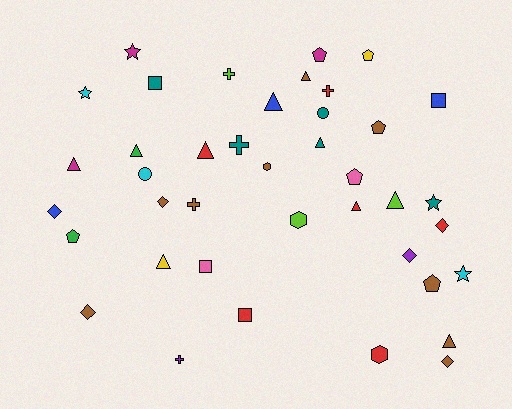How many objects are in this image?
There are 40 objects.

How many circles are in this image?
There are 2 circles.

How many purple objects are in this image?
There are 2 purple objects.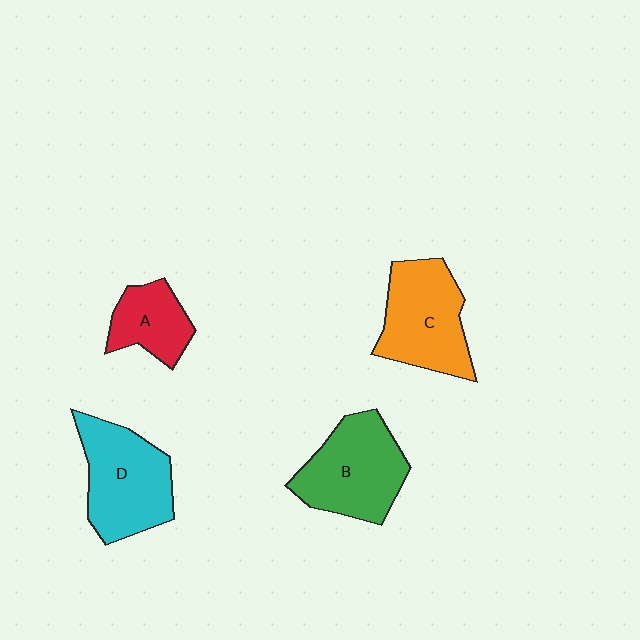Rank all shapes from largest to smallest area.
From largest to smallest: D (cyan), B (green), C (orange), A (red).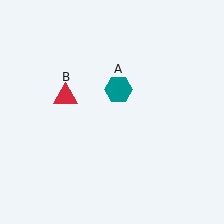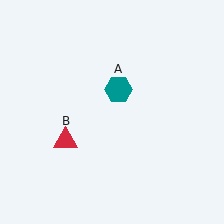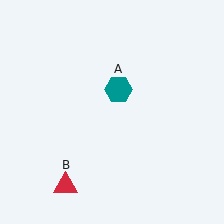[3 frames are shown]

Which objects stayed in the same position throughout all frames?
Teal hexagon (object A) remained stationary.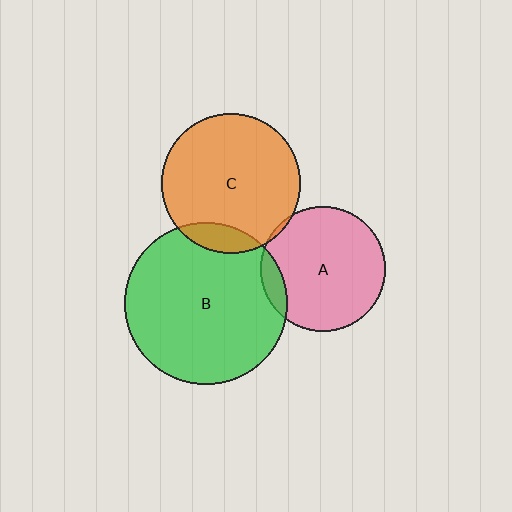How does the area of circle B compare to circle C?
Approximately 1.4 times.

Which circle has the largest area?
Circle B (green).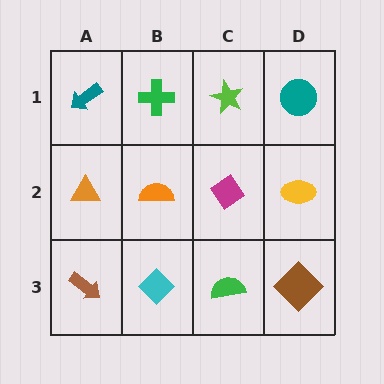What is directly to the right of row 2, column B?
A magenta diamond.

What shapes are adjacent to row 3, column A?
An orange triangle (row 2, column A), a cyan diamond (row 3, column B).